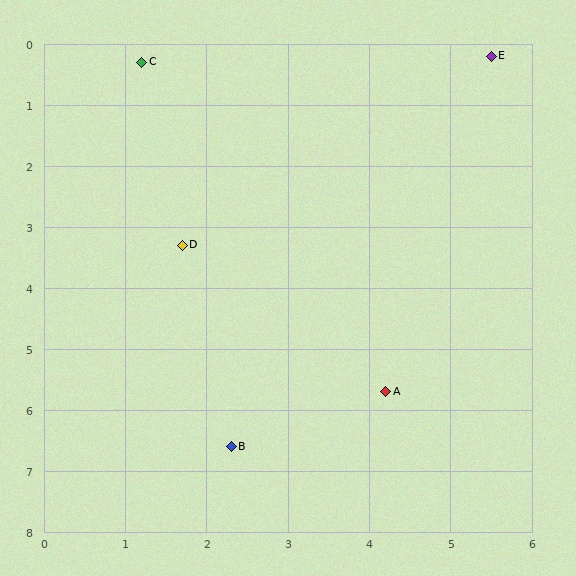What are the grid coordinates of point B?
Point B is at approximately (2.3, 6.6).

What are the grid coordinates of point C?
Point C is at approximately (1.2, 0.3).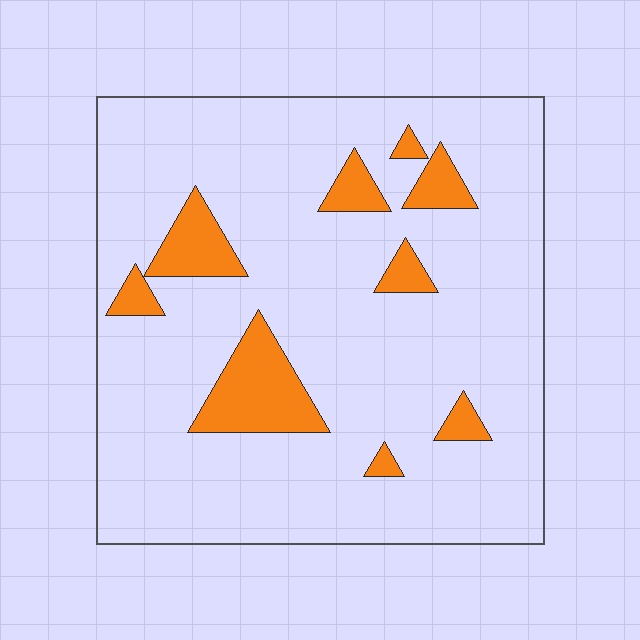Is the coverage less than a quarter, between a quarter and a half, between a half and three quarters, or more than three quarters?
Less than a quarter.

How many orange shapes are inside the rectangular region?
9.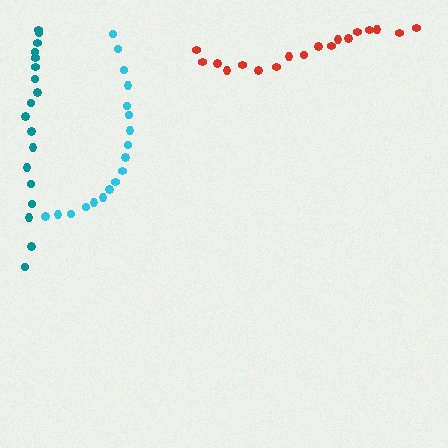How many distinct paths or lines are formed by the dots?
There are 3 distinct paths.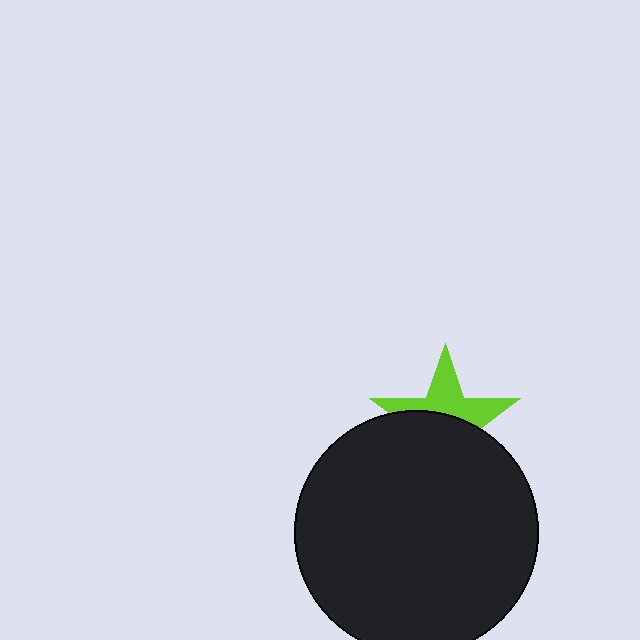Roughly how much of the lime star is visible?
About half of it is visible (roughly 45%).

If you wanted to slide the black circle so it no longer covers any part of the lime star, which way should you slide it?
Slide it down — that is the most direct way to separate the two shapes.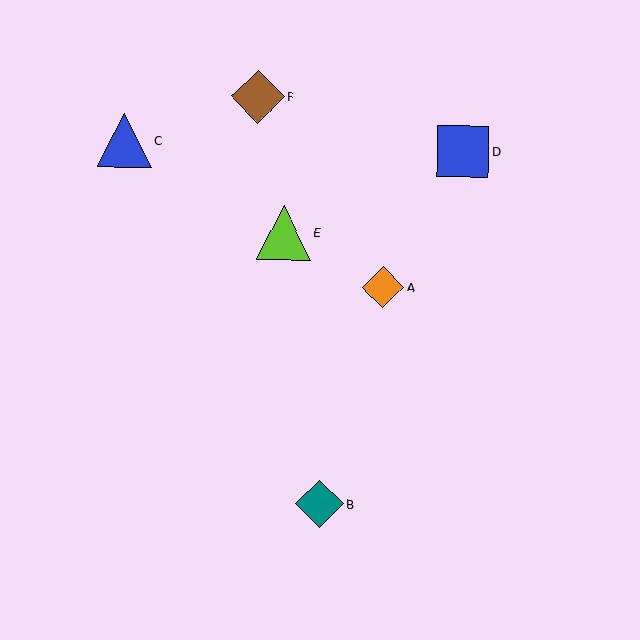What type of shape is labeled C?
Shape C is a blue triangle.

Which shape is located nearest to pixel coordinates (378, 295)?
The orange diamond (labeled A) at (383, 287) is nearest to that location.